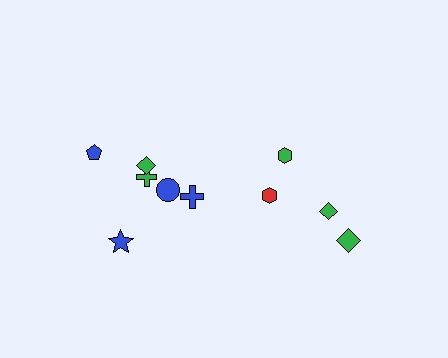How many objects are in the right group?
There are 4 objects.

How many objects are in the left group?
There are 6 objects.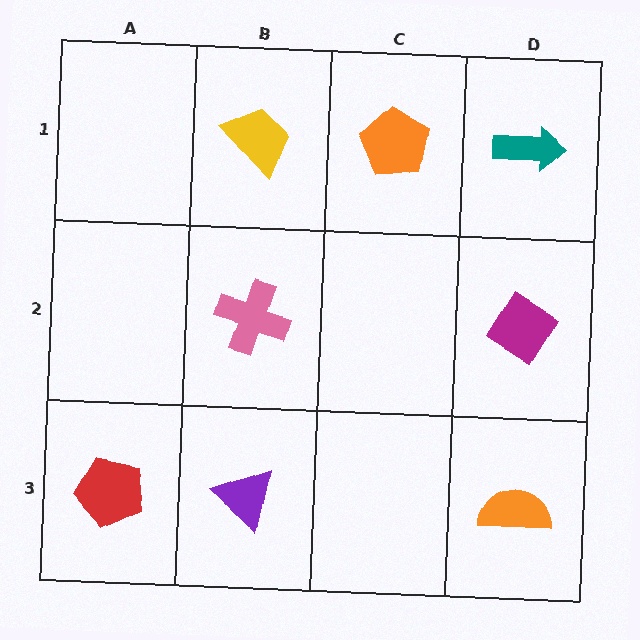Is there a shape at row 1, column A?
No, that cell is empty.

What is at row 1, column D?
A teal arrow.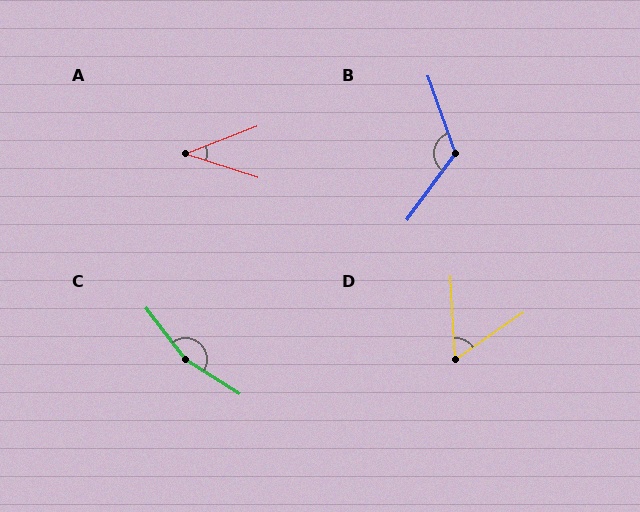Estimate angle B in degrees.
Approximately 124 degrees.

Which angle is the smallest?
A, at approximately 39 degrees.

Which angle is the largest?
C, at approximately 160 degrees.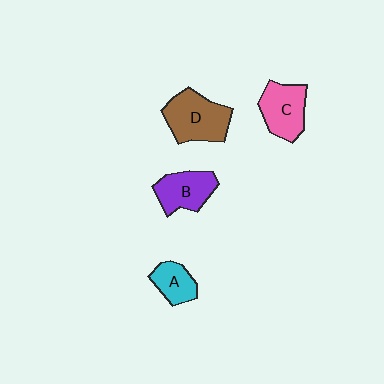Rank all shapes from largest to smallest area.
From largest to smallest: D (brown), C (pink), B (purple), A (cyan).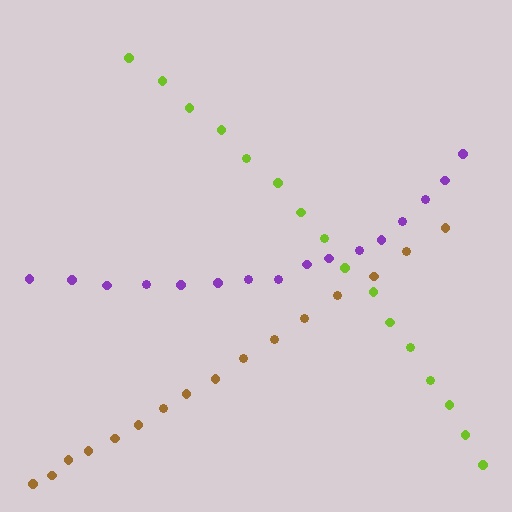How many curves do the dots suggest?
There are 3 distinct paths.